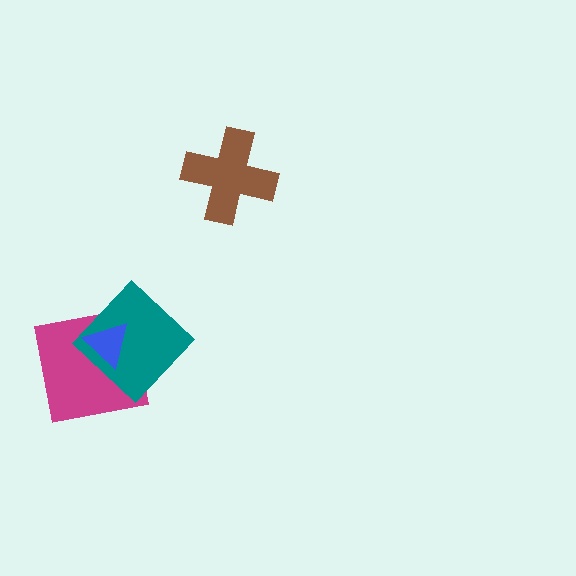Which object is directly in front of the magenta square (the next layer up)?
The teal diamond is directly in front of the magenta square.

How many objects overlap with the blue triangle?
2 objects overlap with the blue triangle.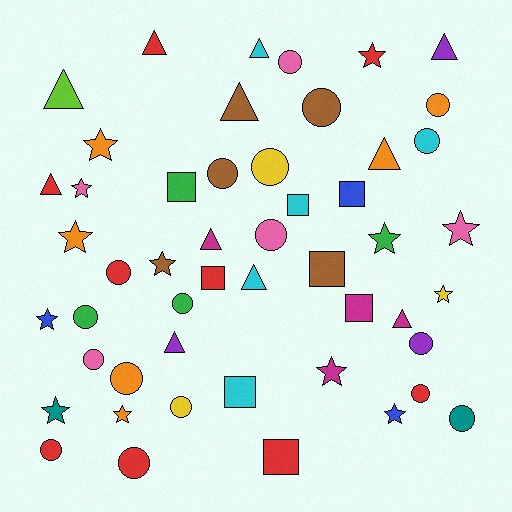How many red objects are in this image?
There are 9 red objects.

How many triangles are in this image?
There are 11 triangles.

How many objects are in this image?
There are 50 objects.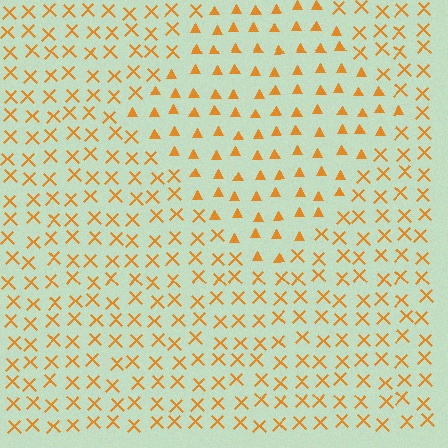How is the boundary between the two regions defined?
The boundary is defined by a change in element shape: triangles inside vs. X marks outside. All elements share the same color and spacing.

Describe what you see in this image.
The image is filled with small orange elements arranged in a uniform grid. A diamond-shaped region contains triangles, while the surrounding area contains X marks. The boundary is defined purely by the change in element shape.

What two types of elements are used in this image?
The image uses triangles inside the diamond region and X marks outside it.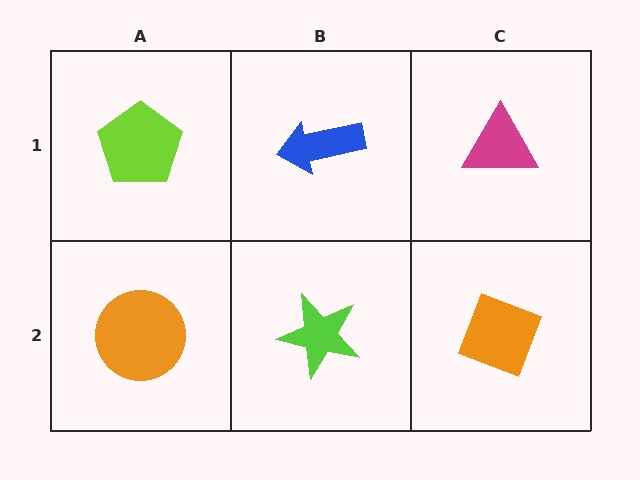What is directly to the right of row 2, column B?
An orange diamond.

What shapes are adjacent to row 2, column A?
A lime pentagon (row 1, column A), a lime star (row 2, column B).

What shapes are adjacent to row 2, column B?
A blue arrow (row 1, column B), an orange circle (row 2, column A), an orange diamond (row 2, column C).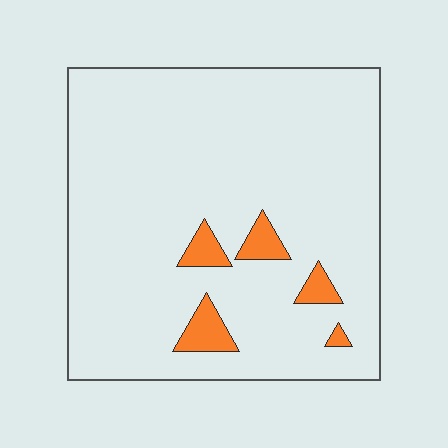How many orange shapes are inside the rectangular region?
5.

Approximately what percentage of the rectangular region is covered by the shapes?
Approximately 5%.